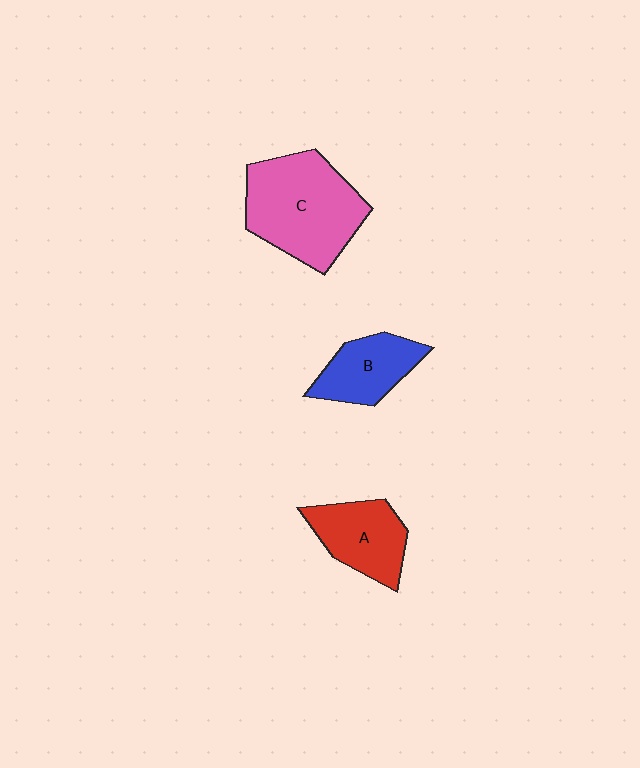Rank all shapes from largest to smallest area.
From largest to smallest: C (pink), A (red), B (blue).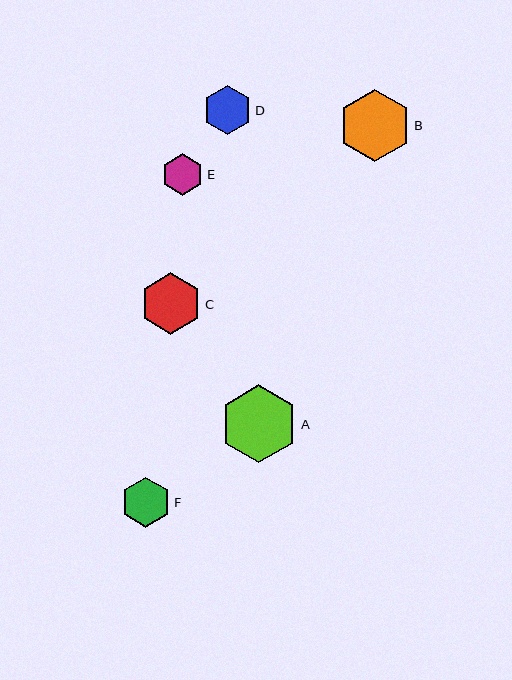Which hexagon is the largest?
Hexagon A is the largest with a size of approximately 78 pixels.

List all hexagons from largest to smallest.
From largest to smallest: A, B, C, F, D, E.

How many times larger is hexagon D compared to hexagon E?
Hexagon D is approximately 1.2 times the size of hexagon E.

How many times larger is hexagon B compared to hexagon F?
Hexagon B is approximately 1.4 times the size of hexagon F.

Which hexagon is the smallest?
Hexagon E is the smallest with a size of approximately 42 pixels.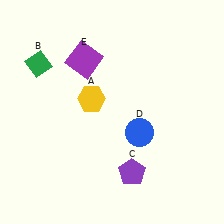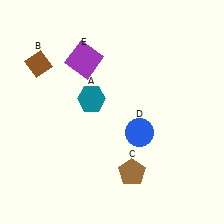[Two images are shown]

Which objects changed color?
A changed from yellow to teal. B changed from green to brown. C changed from purple to brown.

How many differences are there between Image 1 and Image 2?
There are 3 differences between the two images.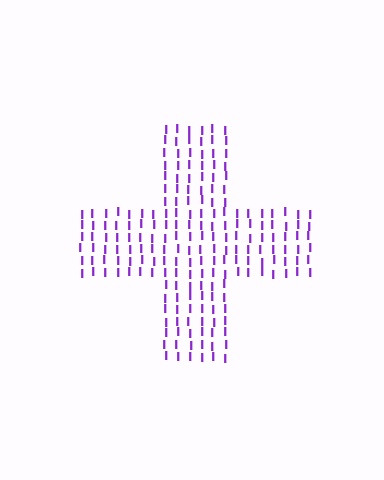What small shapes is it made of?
It is made of small letter I's.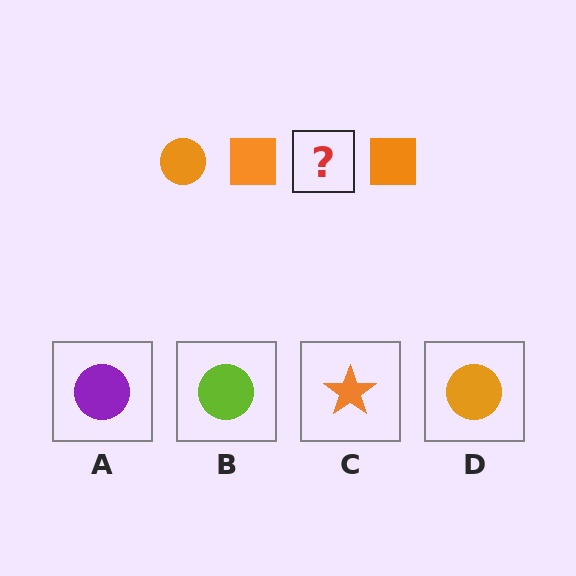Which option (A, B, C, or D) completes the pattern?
D.